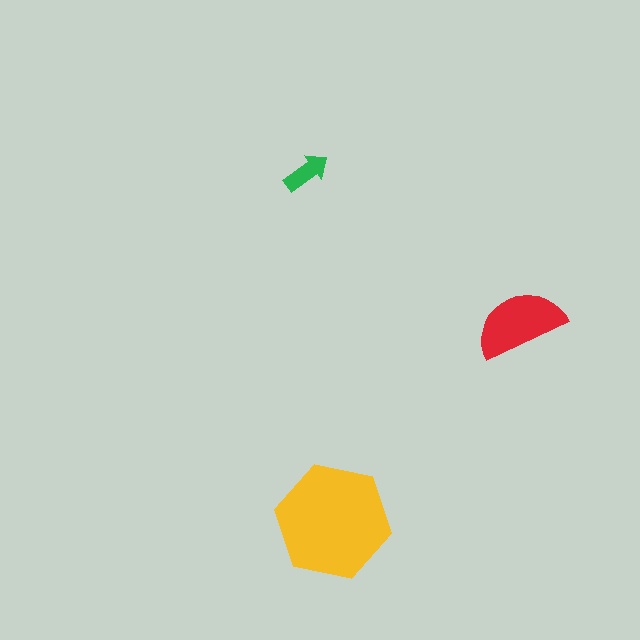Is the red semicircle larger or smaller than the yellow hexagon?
Smaller.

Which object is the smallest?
The green arrow.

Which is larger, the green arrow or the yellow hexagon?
The yellow hexagon.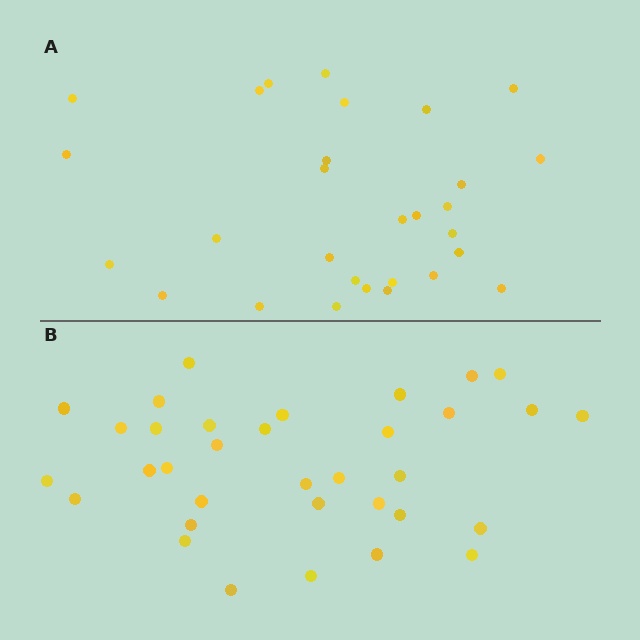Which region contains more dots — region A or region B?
Region B (the bottom region) has more dots.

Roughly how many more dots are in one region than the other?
Region B has about 5 more dots than region A.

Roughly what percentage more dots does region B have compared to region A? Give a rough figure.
About 15% more.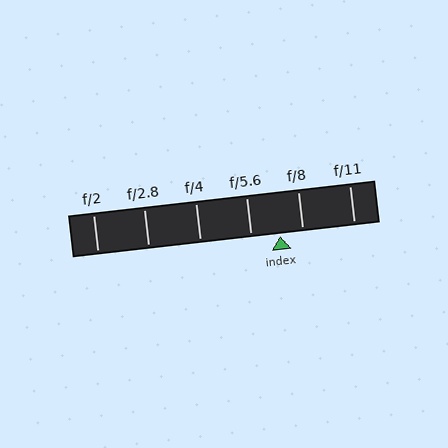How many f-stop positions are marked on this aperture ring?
There are 6 f-stop positions marked.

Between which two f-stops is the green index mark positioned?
The index mark is between f/5.6 and f/8.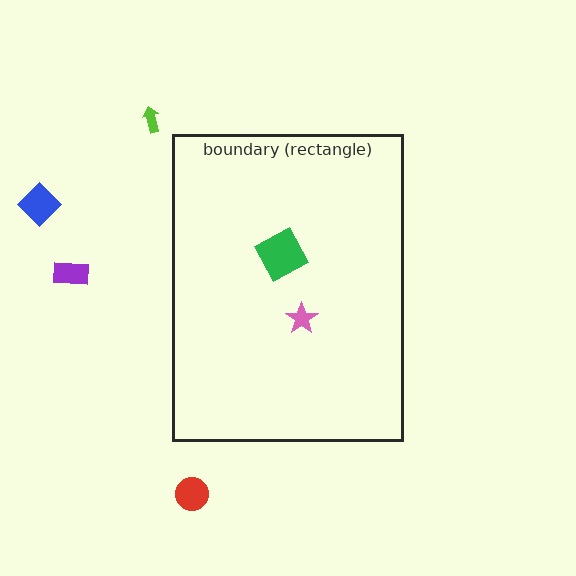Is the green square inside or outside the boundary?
Inside.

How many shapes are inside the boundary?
2 inside, 4 outside.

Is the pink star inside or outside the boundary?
Inside.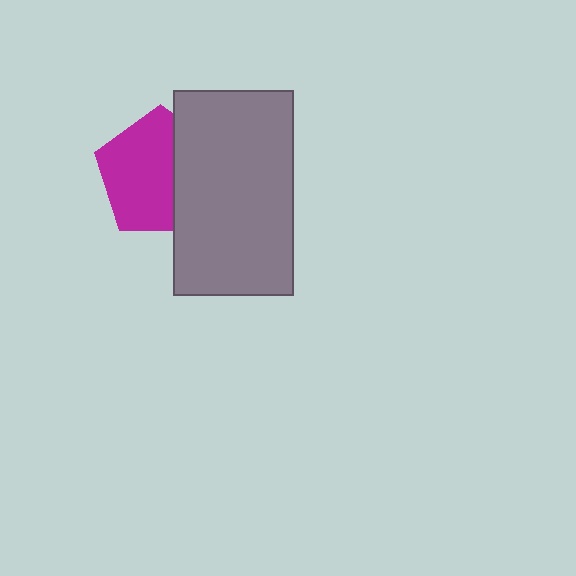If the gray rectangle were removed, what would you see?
You would see the complete magenta pentagon.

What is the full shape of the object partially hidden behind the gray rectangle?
The partially hidden object is a magenta pentagon.